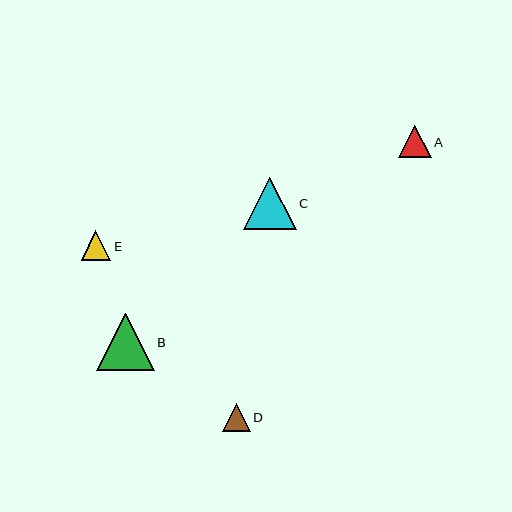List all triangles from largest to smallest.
From largest to smallest: B, C, A, E, D.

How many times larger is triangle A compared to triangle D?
Triangle A is approximately 1.2 times the size of triangle D.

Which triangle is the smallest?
Triangle D is the smallest with a size of approximately 27 pixels.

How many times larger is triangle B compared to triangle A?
Triangle B is approximately 1.8 times the size of triangle A.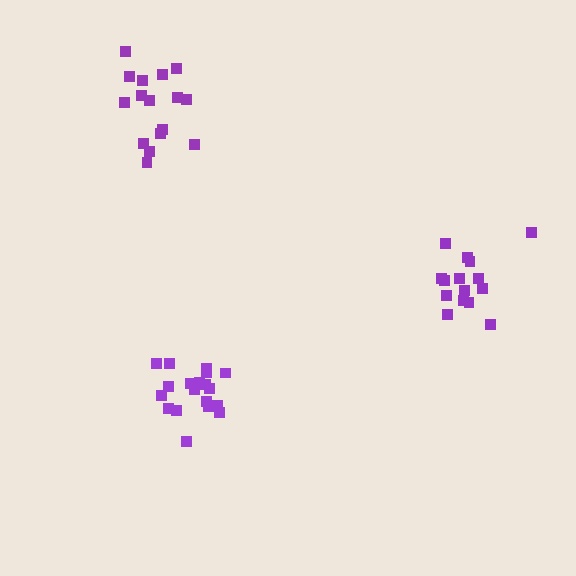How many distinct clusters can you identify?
There are 3 distinct clusters.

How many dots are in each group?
Group 1: 19 dots, Group 2: 15 dots, Group 3: 16 dots (50 total).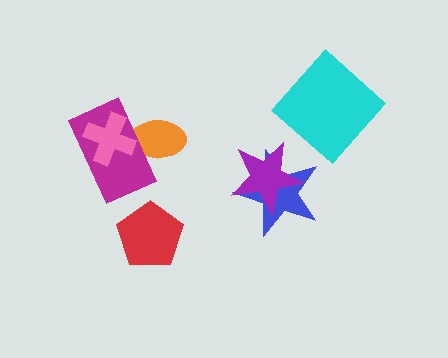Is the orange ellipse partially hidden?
Yes, it is partially covered by another shape.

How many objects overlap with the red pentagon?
0 objects overlap with the red pentagon.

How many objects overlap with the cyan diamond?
0 objects overlap with the cyan diamond.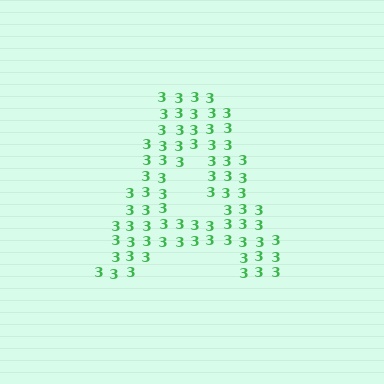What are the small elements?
The small elements are digit 3's.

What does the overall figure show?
The overall figure shows the letter A.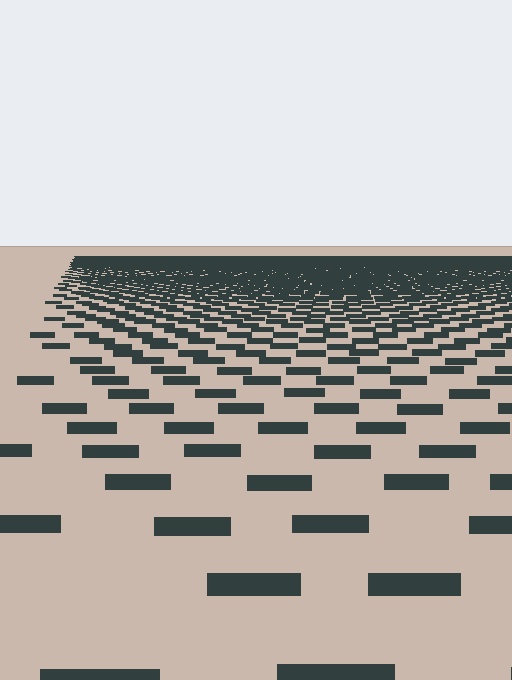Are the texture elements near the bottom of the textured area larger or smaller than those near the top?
Larger. Near the bottom, elements are closer to the viewer and appear at a bigger on-screen size.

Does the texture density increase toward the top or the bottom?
Density increases toward the top.